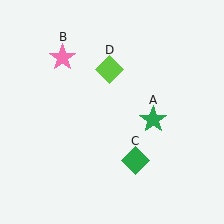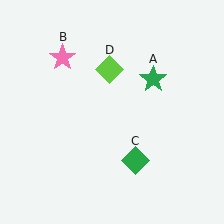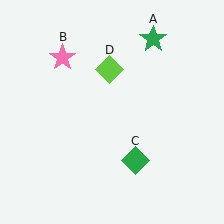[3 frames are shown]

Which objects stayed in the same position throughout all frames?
Pink star (object B) and green diamond (object C) and lime diamond (object D) remained stationary.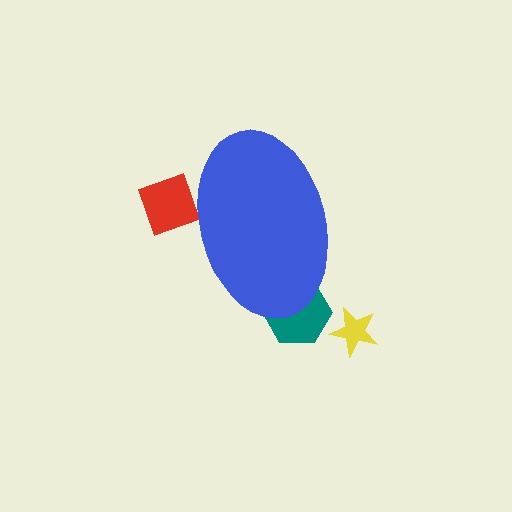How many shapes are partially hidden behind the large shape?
2 shapes are partially hidden.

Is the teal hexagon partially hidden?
Yes, the teal hexagon is partially hidden behind the blue ellipse.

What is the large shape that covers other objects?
A blue ellipse.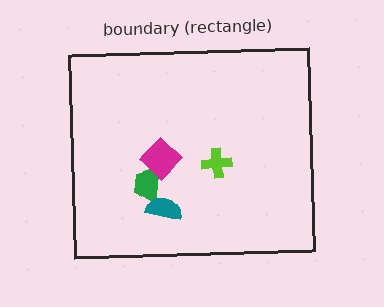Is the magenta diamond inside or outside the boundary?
Inside.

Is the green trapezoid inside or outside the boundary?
Inside.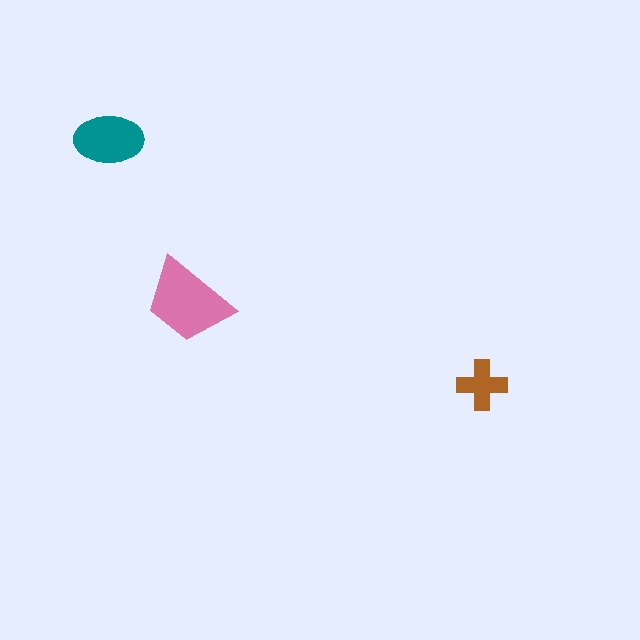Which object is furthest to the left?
The teal ellipse is leftmost.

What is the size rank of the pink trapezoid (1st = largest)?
1st.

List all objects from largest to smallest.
The pink trapezoid, the teal ellipse, the brown cross.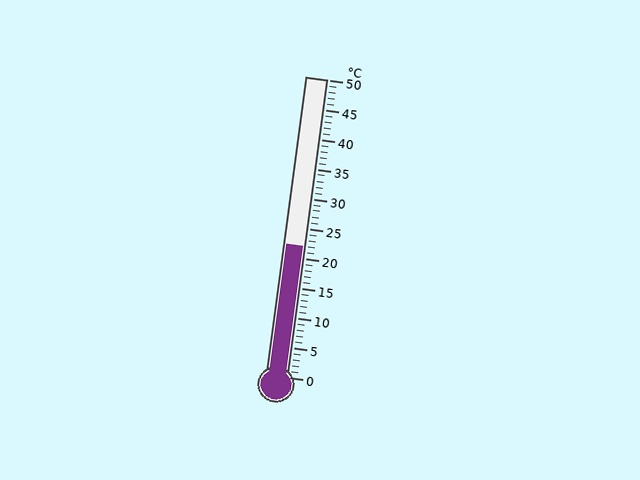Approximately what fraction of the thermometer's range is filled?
The thermometer is filled to approximately 45% of its range.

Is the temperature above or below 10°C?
The temperature is above 10°C.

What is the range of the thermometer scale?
The thermometer scale ranges from 0°C to 50°C.